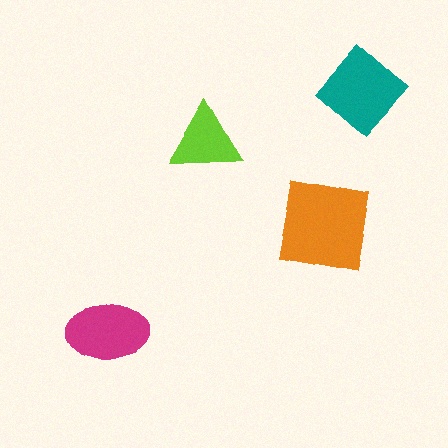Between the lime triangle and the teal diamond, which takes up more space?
The teal diamond.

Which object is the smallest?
The lime triangle.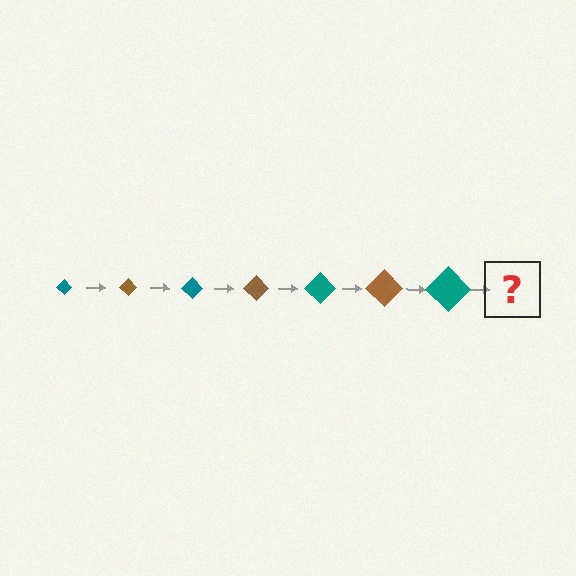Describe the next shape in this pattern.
It should be a brown diamond, larger than the previous one.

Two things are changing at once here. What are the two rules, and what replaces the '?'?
The two rules are that the diamond grows larger each step and the color cycles through teal and brown. The '?' should be a brown diamond, larger than the previous one.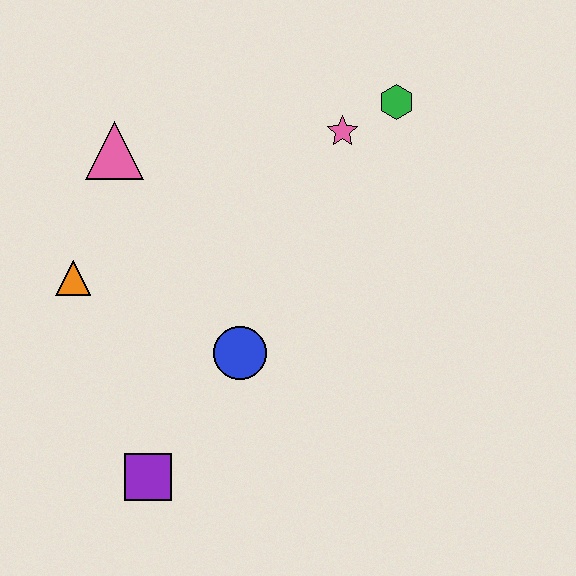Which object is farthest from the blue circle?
The green hexagon is farthest from the blue circle.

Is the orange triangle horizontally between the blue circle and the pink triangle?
No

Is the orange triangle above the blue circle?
Yes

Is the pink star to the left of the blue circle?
No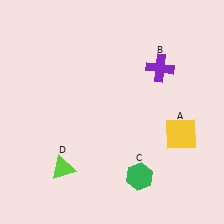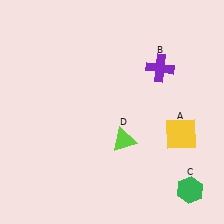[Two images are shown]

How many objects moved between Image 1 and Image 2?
2 objects moved between the two images.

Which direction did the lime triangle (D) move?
The lime triangle (D) moved right.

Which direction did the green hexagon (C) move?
The green hexagon (C) moved right.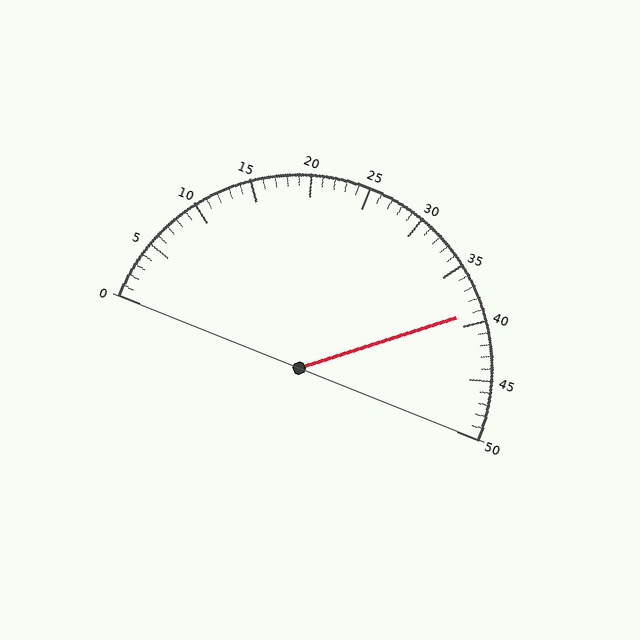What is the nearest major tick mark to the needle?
The nearest major tick mark is 40.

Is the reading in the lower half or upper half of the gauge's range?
The reading is in the upper half of the range (0 to 50).